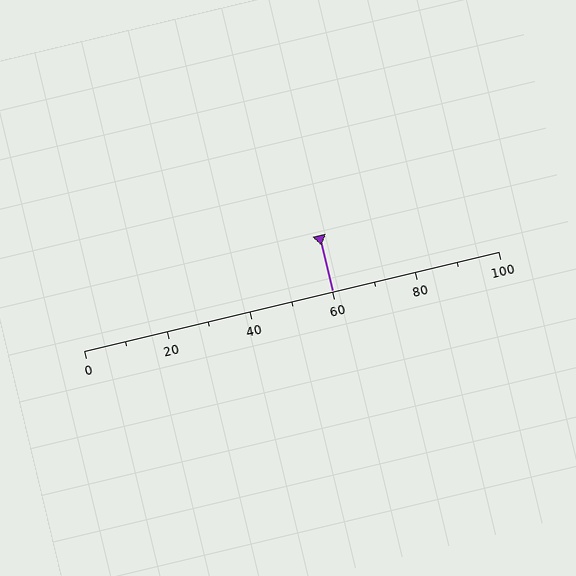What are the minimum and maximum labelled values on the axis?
The axis runs from 0 to 100.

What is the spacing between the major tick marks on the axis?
The major ticks are spaced 20 apart.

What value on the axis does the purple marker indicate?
The marker indicates approximately 60.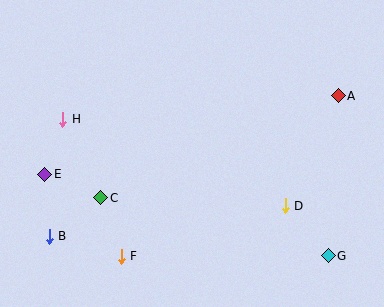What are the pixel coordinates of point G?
Point G is at (328, 256).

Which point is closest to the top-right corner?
Point A is closest to the top-right corner.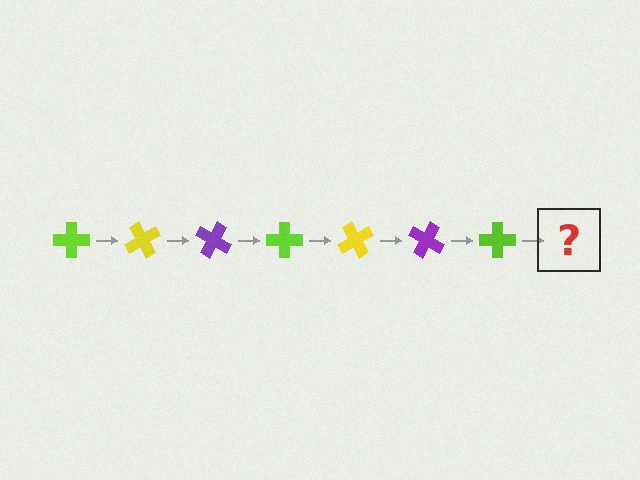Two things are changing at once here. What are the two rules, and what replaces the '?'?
The two rules are that it rotates 60 degrees each step and the color cycles through lime, yellow, and purple. The '?' should be a yellow cross, rotated 420 degrees from the start.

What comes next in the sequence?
The next element should be a yellow cross, rotated 420 degrees from the start.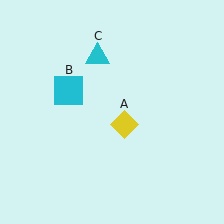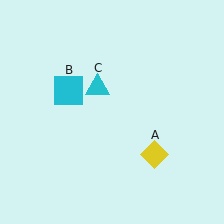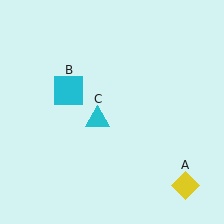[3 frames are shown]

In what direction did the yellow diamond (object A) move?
The yellow diamond (object A) moved down and to the right.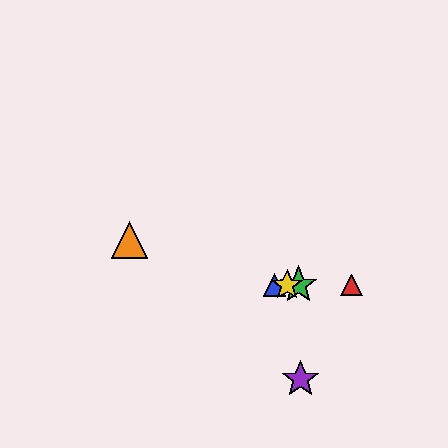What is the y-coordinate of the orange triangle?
The orange triangle is at y≈240.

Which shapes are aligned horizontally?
The red triangle, the blue triangle, the green star, the yellow star are aligned horizontally.